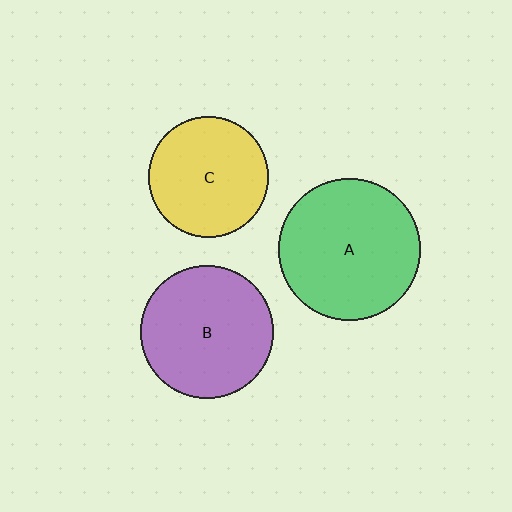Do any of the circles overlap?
No, none of the circles overlap.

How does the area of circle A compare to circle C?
Approximately 1.4 times.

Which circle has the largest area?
Circle A (green).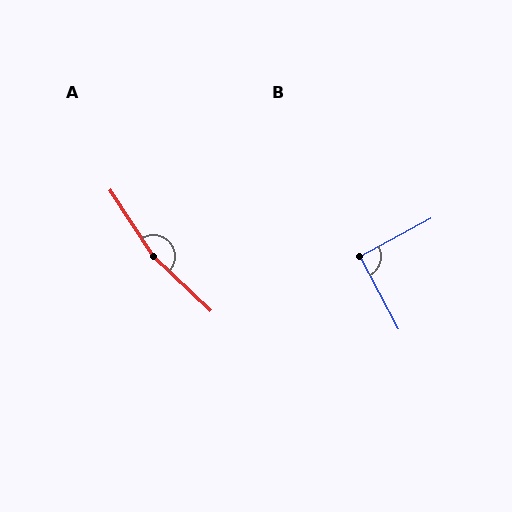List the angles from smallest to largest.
B (90°), A (166°).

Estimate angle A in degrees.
Approximately 166 degrees.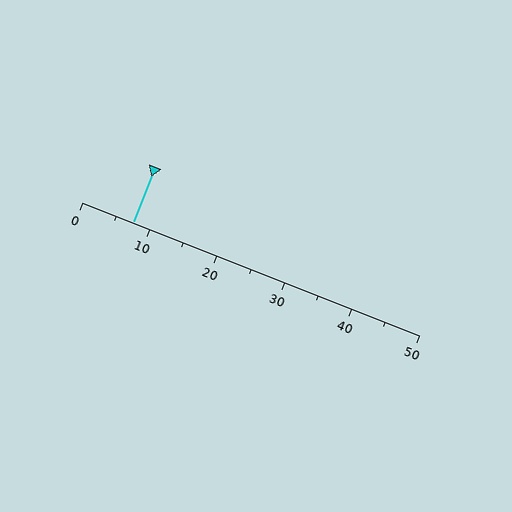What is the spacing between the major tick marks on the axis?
The major ticks are spaced 10 apart.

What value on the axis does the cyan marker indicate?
The marker indicates approximately 7.5.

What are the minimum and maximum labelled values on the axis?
The axis runs from 0 to 50.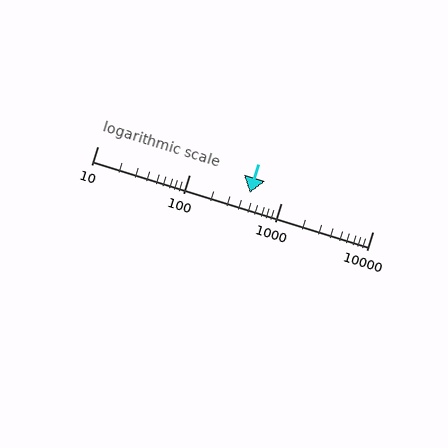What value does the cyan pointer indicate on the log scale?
The pointer indicates approximately 460.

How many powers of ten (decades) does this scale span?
The scale spans 3 decades, from 10 to 10000.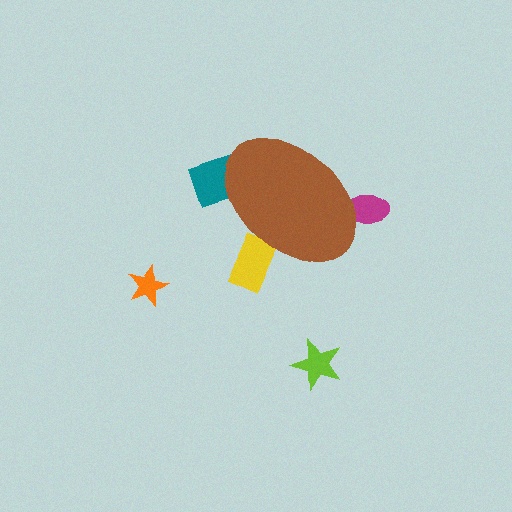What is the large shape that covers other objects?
A brown ellipse.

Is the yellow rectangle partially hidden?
Yes, the yellow rectangle is partially hidden behind the brown ellipse.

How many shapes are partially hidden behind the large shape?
3 shapes are partially hidden.